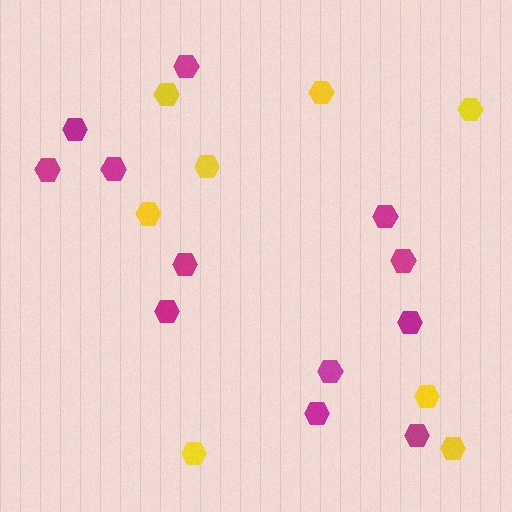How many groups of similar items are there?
There are 2 groups: one group of yellow hexagons (8) and one group of magenta hexagons (12).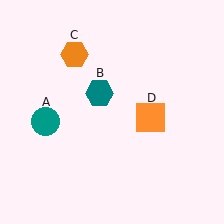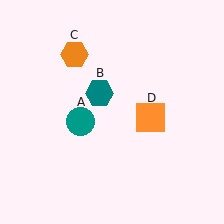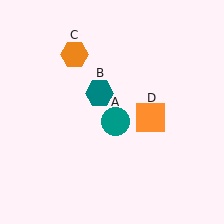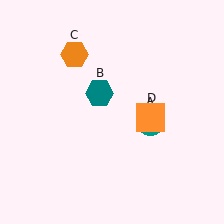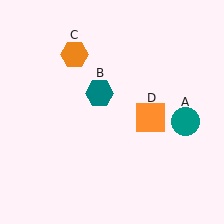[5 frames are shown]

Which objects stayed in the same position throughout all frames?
Teal hexagon (object B) and orange hexagon (object C) and orange square (object D) remained stationary.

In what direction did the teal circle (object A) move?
The teal circle (object A) moved right.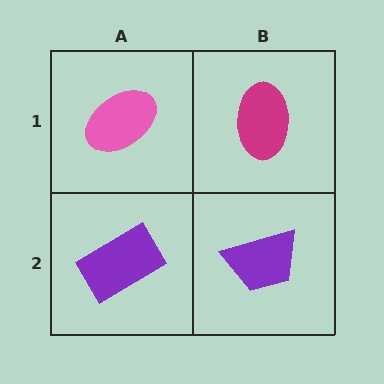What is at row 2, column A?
A purple rectangle.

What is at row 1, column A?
A pink ellipse.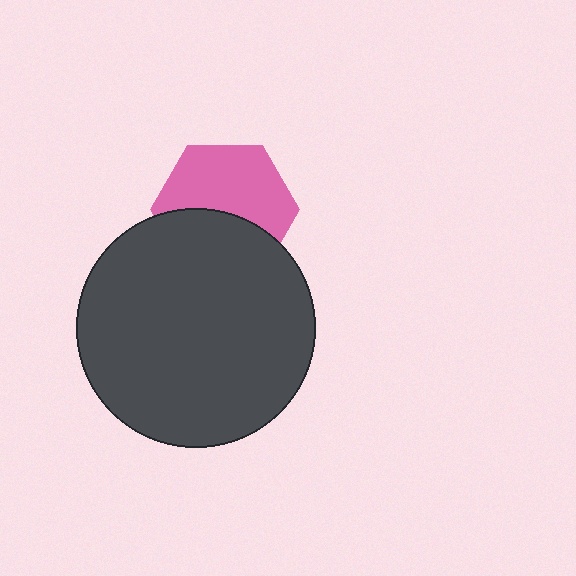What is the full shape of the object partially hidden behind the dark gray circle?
The partially hidden object is a pink hexagon.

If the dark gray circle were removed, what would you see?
You would see the complete pink hexagon.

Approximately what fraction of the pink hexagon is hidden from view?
Roughly 43% of the pink hexagon is hidden behind the dark gray circle.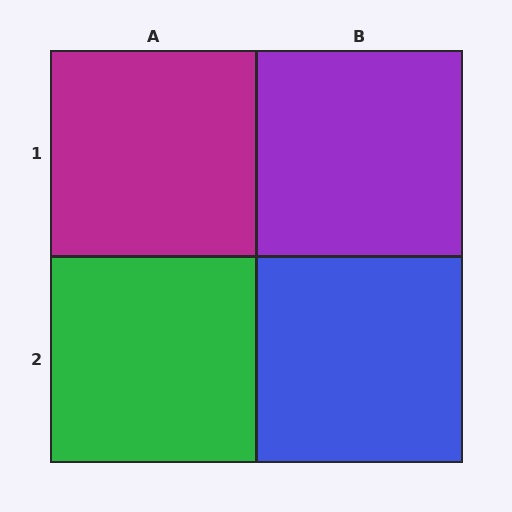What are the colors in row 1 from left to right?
Magenta, purple.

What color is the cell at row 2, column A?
Green.